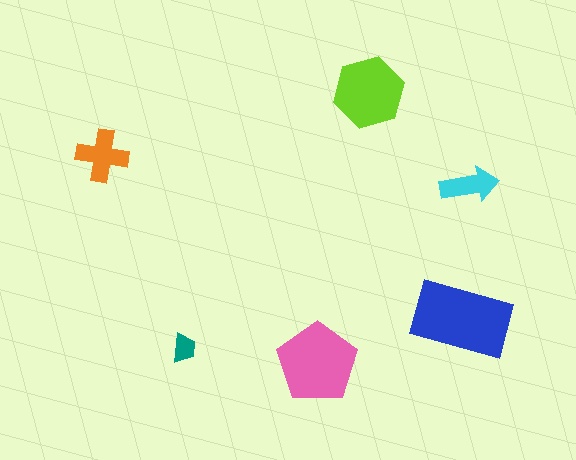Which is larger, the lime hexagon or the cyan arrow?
The lime hexagon.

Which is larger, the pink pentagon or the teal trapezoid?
The pink pentagon.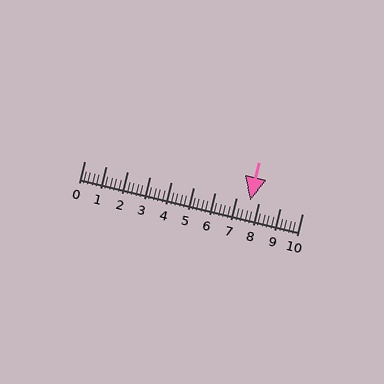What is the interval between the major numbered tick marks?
The major tick marks are spaced 1 units apart.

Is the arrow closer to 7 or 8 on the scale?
The arrow is closer to 8.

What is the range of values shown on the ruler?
The ruler shows values from 0 to 10.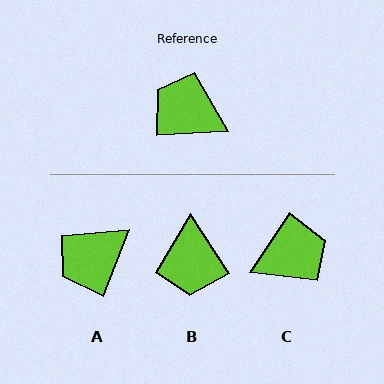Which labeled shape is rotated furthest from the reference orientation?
C, about 127 degrees away.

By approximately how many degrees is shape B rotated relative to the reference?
Approximately 119 degrees counter-clockwise.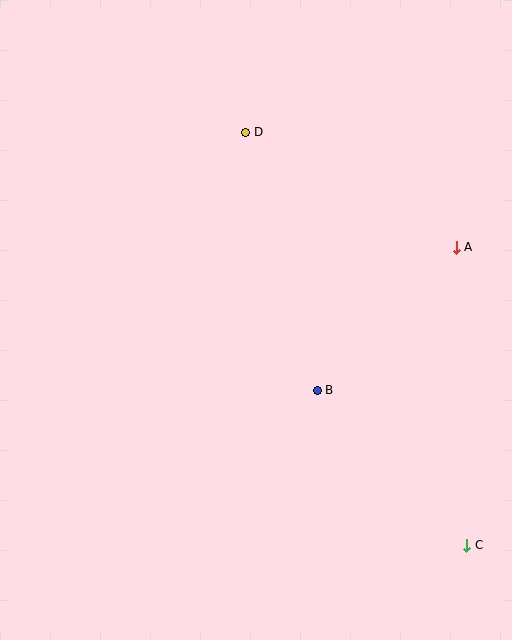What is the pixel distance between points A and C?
The distance between A and C is 298 pixels.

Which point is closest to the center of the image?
Point B at (317, 390) is closest to the center.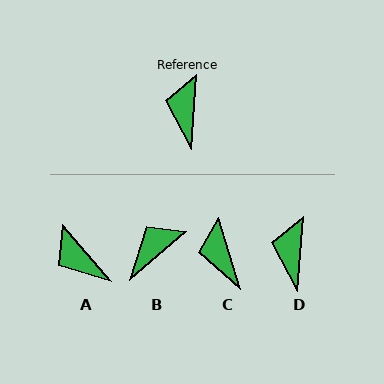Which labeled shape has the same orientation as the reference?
D.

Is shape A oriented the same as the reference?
No, it is off by about 46 degrees.